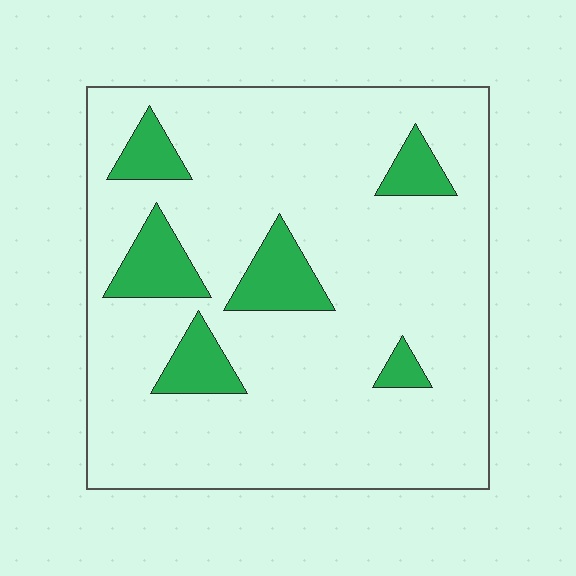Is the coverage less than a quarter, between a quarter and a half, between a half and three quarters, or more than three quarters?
Less than a quarter.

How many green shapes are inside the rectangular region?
6.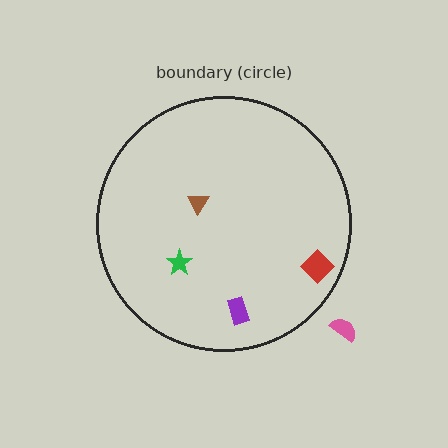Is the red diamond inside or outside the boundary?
Inside.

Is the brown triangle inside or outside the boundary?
Inside.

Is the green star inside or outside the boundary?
Inside.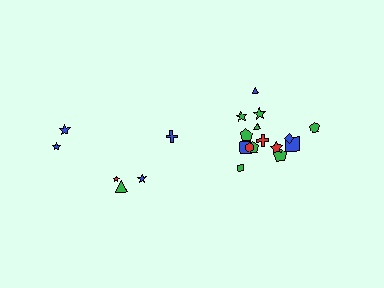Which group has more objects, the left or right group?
The right group.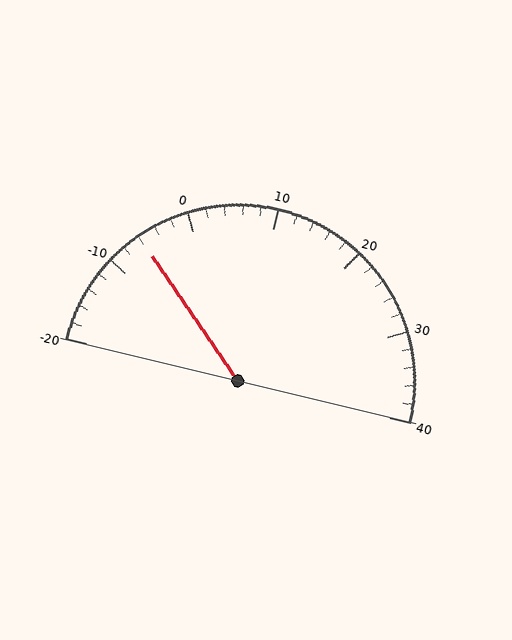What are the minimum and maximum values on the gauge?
The gauge ranges from -20 to 40.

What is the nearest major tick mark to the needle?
The nearest major tick mark is -10.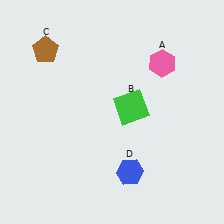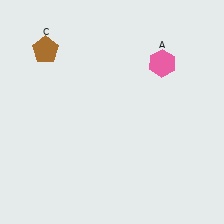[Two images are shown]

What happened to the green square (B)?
The green square (B) was removed in Image 2. It was in the top-right area of Image 1.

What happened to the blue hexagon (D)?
The blue hexagon (D) was removed in Image 2. It was in the bottom-right area of Image 1.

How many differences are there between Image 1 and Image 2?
There are 2 differences between the two images.